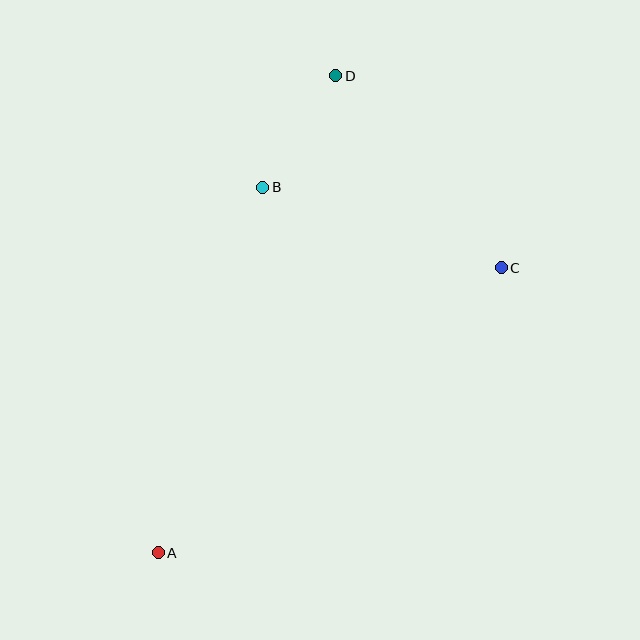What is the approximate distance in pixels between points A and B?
The distance between A and B is approximately 380 pixels.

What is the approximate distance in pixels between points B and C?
The distance between B and C is approximately 252 pixels.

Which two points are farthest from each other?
Points A and D are farthest from each other.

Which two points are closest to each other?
Points B and D are closest to each other.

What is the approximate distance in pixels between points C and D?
The distance between C and D is approximately 253 pixels.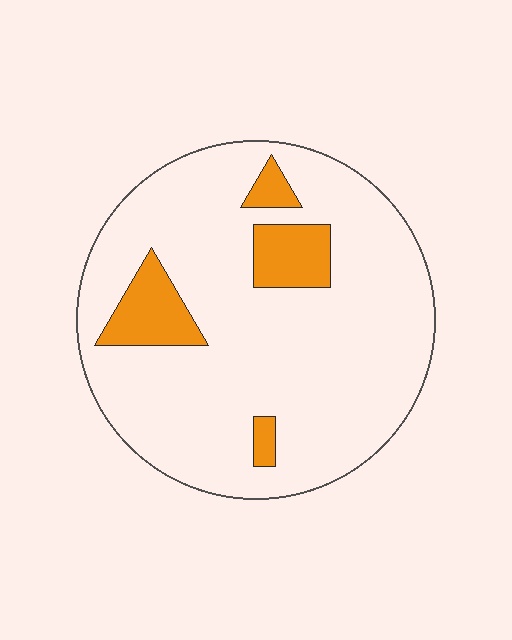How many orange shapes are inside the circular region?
4.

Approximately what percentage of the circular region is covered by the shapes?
Approximately 15%.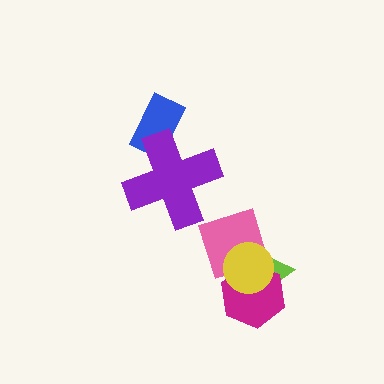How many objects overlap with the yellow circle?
3 objects overlap with the yellow circle.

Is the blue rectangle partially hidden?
Yes, it is partially covered by another shape.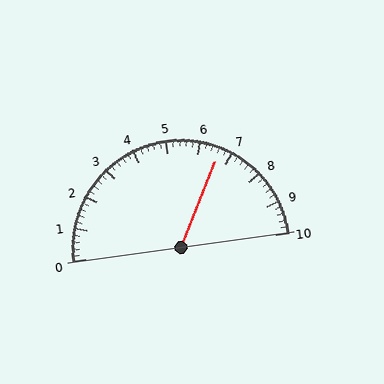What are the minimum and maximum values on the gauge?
The gauge ranges from 0 to 10.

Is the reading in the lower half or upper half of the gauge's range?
The reading is in the upper half of the range (0 to 10).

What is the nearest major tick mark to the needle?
The nearest major tick mark is 7.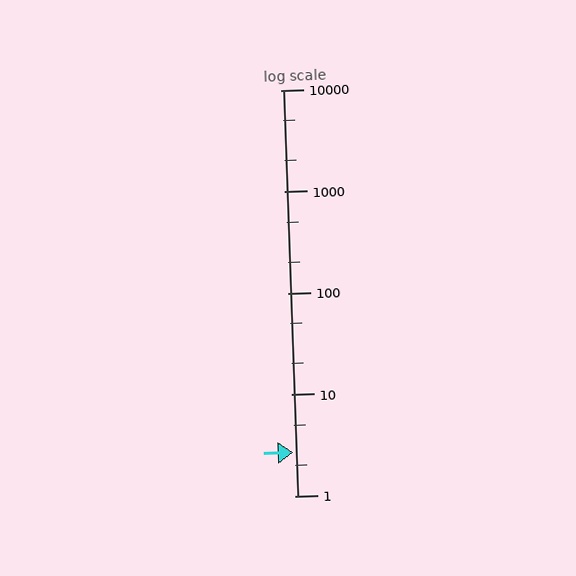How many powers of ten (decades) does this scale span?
The scale spans 4 decades, from 1 to 10000.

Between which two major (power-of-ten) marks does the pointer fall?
The pointer is between 1 and 10.